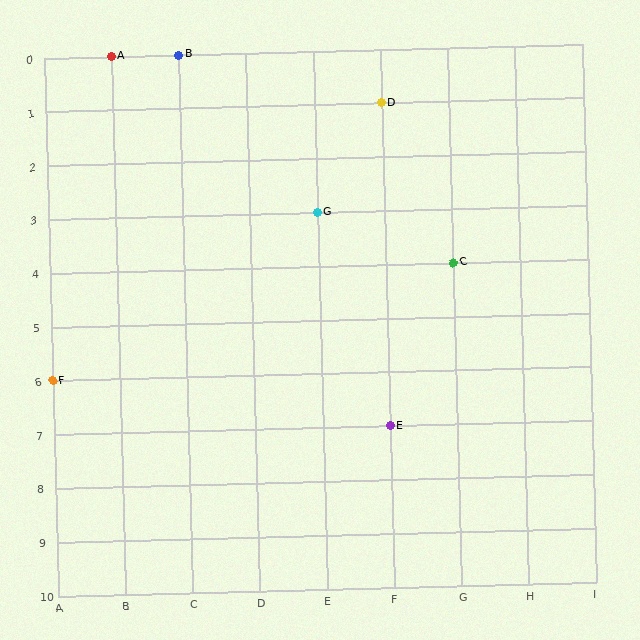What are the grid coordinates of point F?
Point F is at grid coordinates (A, 6).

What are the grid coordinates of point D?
Point D is at grid coordinates (F, 1).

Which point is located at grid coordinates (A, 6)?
Point F is at (A, 6).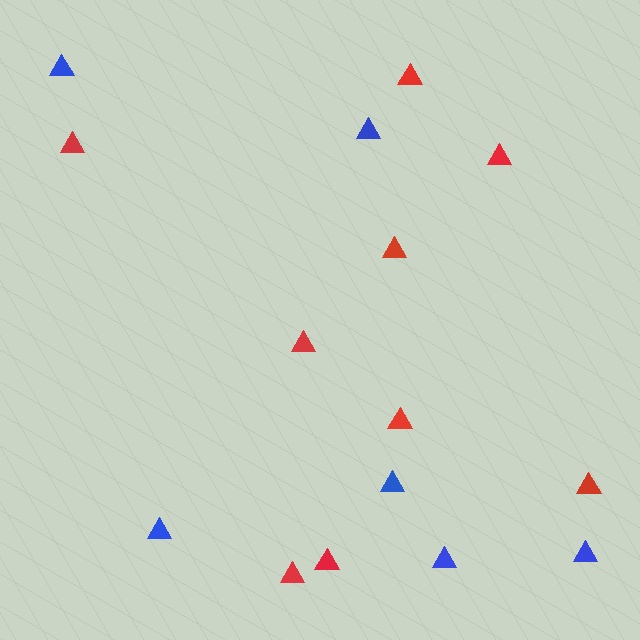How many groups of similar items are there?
There are 2 groups: one group of red triangles (9) and one group of blue triangles (6).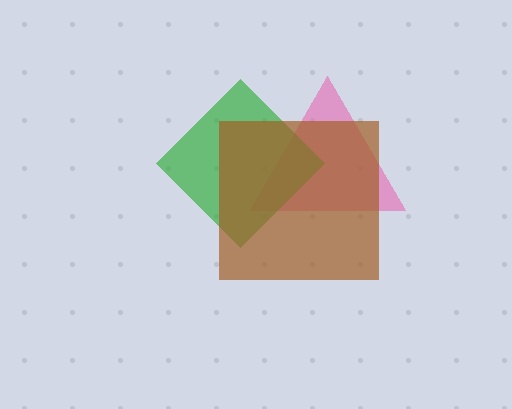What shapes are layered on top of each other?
The layered shapes are: a pink triangle, a green diamond, a brown square.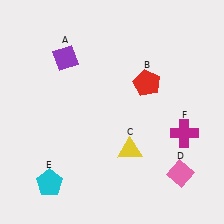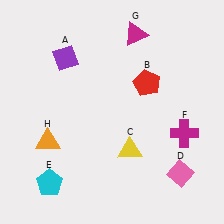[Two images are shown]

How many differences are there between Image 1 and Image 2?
There are 2 differences between the two images.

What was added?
A magenta triangle (G), an orange triangle (H) were added in Image 2.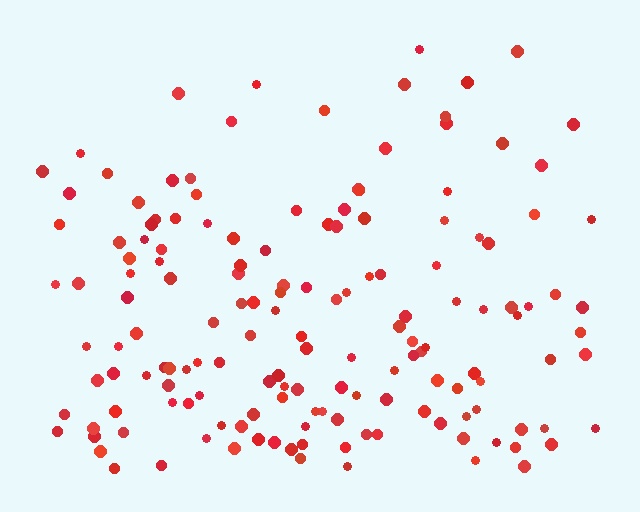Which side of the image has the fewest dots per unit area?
The top.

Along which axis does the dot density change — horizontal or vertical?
Vertical.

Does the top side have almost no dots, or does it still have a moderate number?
Still a moderate number, just noticeably fewer than the bottom.